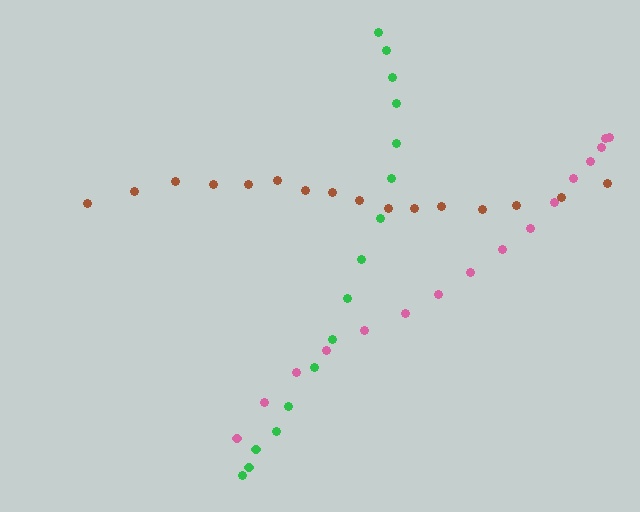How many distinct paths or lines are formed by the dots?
There are 3 distinct paths.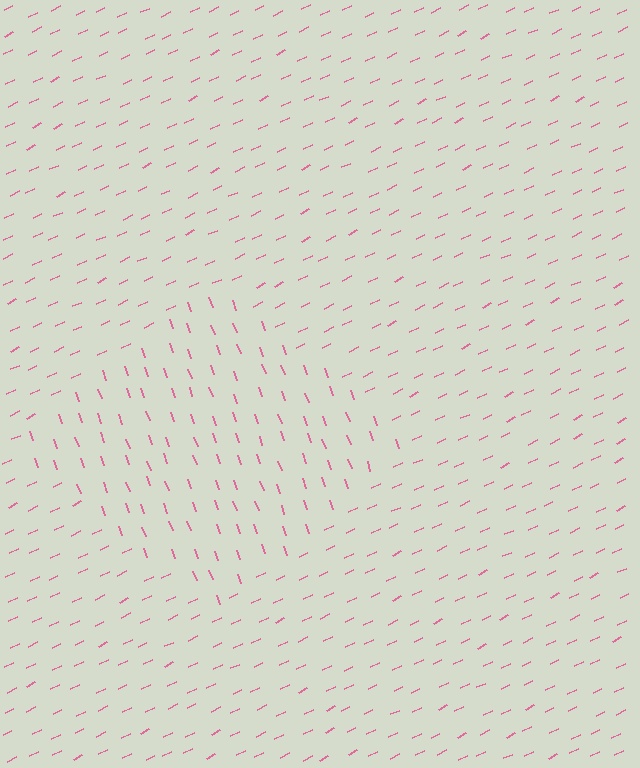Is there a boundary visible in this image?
Yes, there is a texture boundary formed by a change in line orientation.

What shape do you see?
I see a diamond.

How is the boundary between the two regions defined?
The boundary is defined purely by a change in line orientation (approximately 84 degrees difference). All lines are the same color and thickness.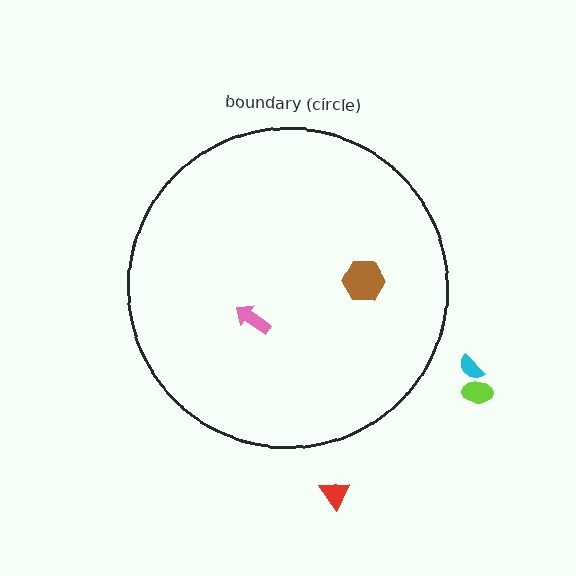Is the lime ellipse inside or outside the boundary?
Outside.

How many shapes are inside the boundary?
2 inside, 3 outside.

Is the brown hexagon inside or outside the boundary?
Inside.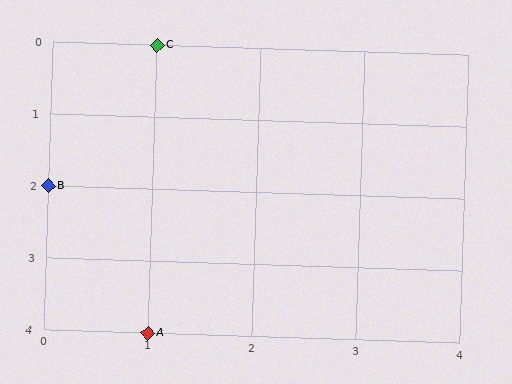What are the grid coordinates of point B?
Point B is at grid coordinates (0, 2).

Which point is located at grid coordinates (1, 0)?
Point C is at (1, 0).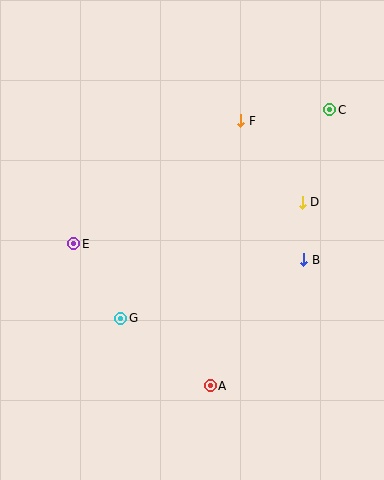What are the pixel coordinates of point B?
Point B is at (304, 260).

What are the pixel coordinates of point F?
Point F is at (241, 121).